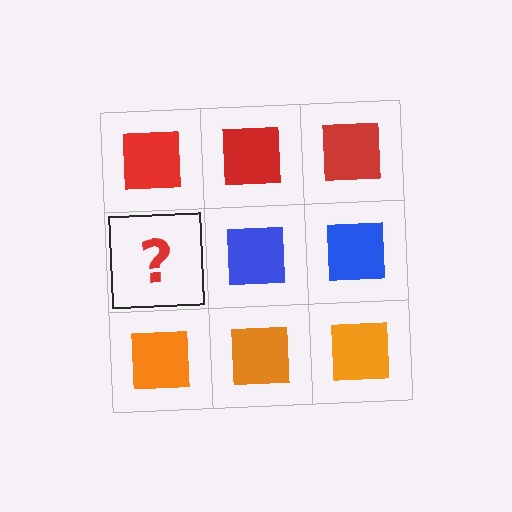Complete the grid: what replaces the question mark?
The question mark should be replaced with a blue square.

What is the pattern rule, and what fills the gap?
The rule is that each row has a consistent color. The gap should be filled with a blue square.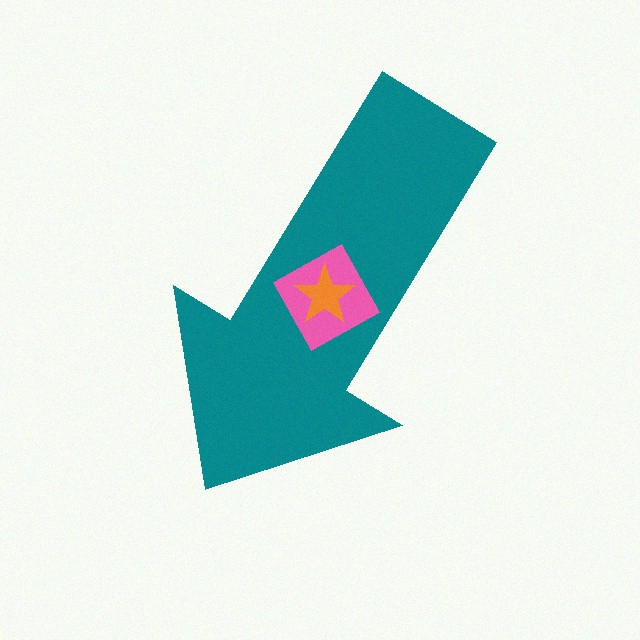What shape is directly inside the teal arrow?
The pink square.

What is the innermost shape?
The orange star.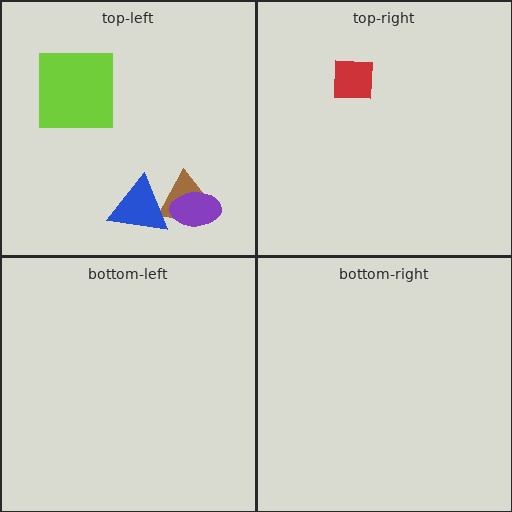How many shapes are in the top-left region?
4.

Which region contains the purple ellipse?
The top-left region.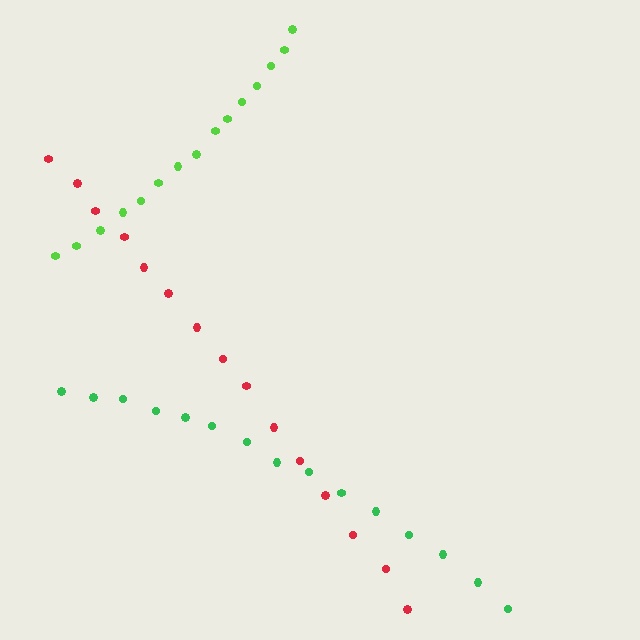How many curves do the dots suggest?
There are 3 distinct paths.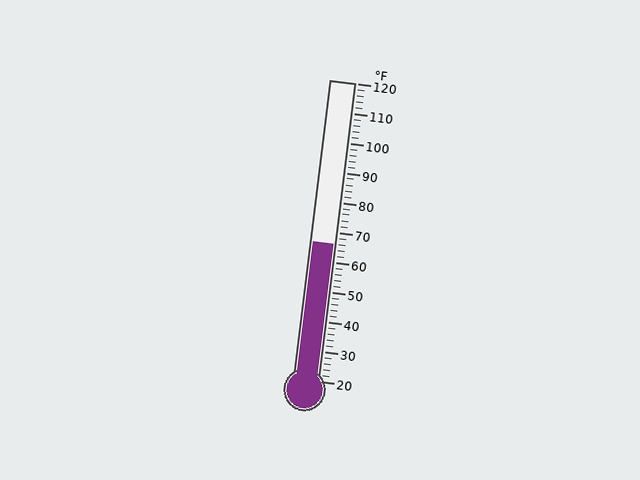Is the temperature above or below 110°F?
The temperature is below 110°F.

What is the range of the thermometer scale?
The thermometer scale ranges from 20°F to 120°F.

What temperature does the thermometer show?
The thermometer shows approximately 66°F.